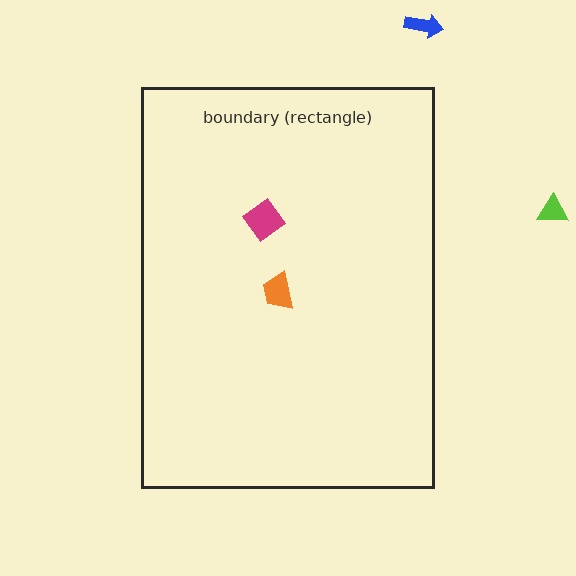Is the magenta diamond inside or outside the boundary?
Inside.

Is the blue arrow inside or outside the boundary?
Outside.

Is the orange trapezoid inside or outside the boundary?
Inside.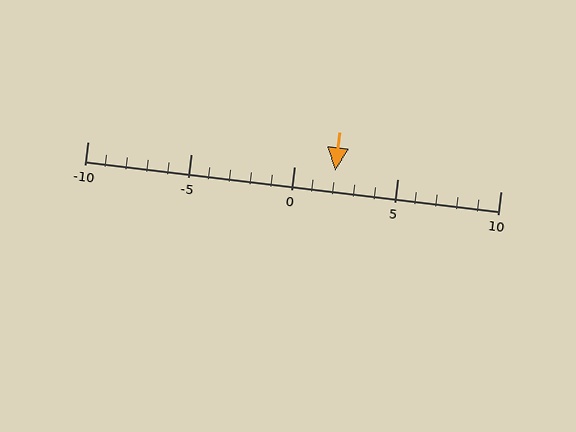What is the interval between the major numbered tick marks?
The major tick marks are spaced 5 units apart.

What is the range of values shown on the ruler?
The ruler shows values from -10 to 10.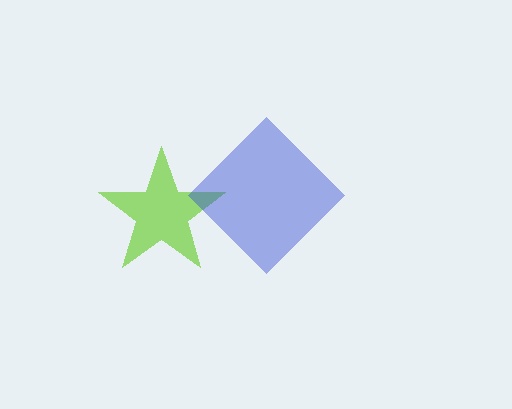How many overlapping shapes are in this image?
There are 2 overlapping shapes in the image.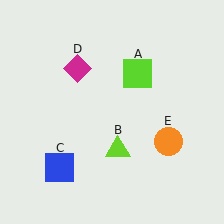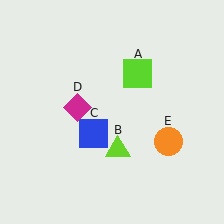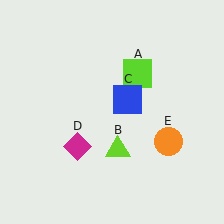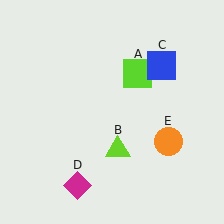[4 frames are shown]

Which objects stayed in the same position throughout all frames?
Lime square (object A) and lime triangle (object B) and orange circle (object E) remained stationary.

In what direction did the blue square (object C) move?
The blue square (object C) moved up and to the right.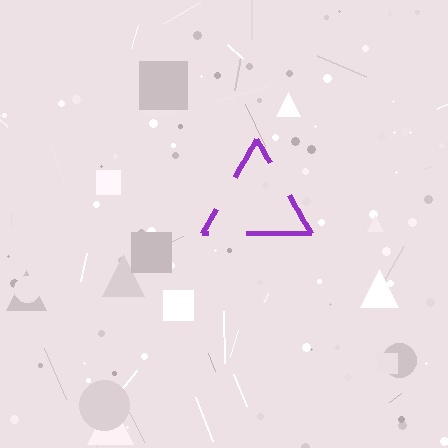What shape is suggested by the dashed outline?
The dashed outline suggests a triangle.